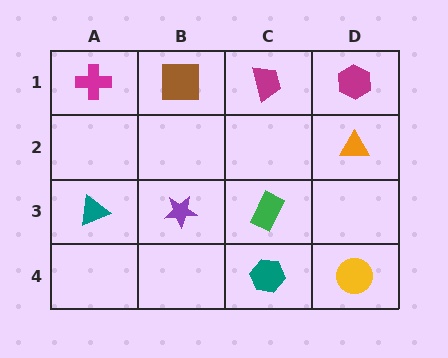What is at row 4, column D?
A yellow circle.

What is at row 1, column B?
A brown square.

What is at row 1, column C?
A magenta trapezoid.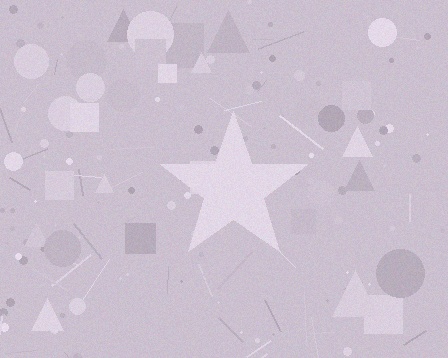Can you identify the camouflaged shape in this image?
The camouflaged shape is a star.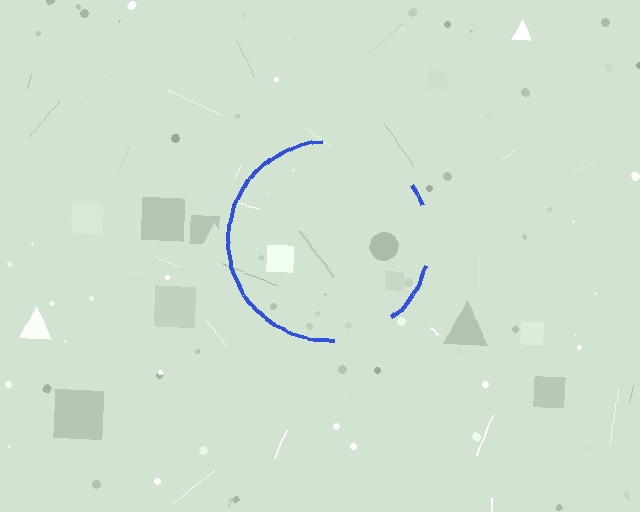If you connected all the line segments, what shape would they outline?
They would outline a circle.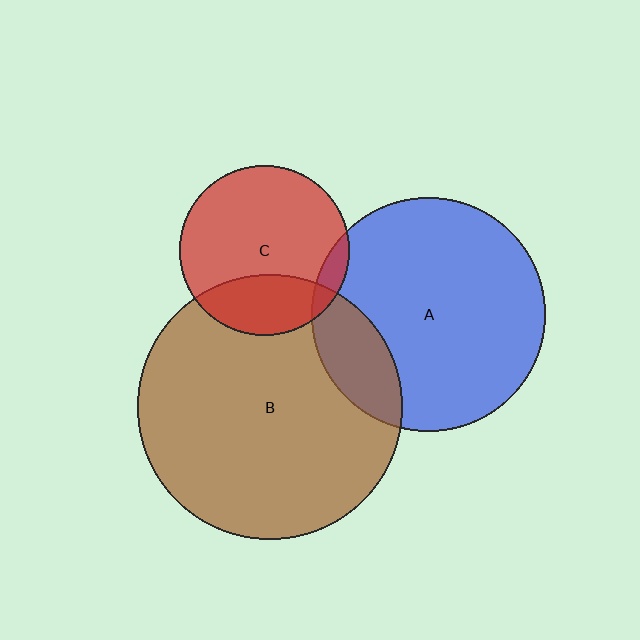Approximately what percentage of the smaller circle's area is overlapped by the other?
Approximately 25%.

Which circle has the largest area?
Circle B (brown).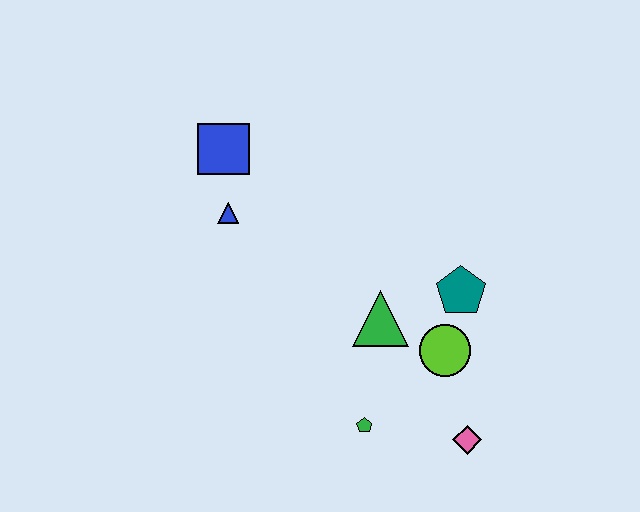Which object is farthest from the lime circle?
The blue square is farthest from the lime circle.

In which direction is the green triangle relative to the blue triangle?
The green triangle is to the right of the blue triangle.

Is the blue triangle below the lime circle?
No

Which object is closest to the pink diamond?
The lime circle is closest to the pink diamond.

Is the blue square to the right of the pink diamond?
No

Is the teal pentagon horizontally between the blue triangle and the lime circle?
No